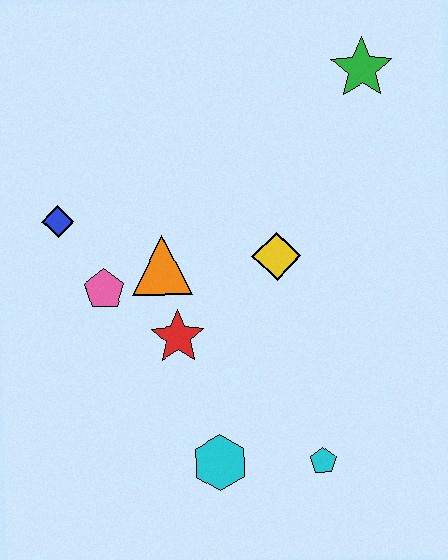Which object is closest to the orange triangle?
The pink pentagon is closest to the orange triangle.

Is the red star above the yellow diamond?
No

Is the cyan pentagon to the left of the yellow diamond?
No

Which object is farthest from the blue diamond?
The cyan pentagon is farthest from the blue diamond.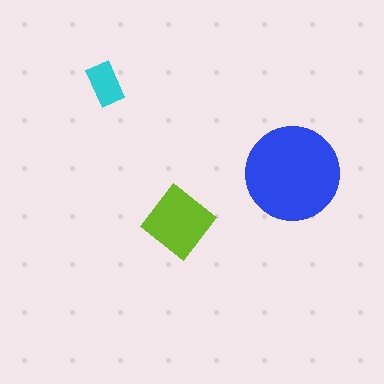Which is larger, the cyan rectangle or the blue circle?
The blue circle.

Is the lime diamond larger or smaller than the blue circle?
Smaller.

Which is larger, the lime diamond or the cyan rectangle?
The lime diamond.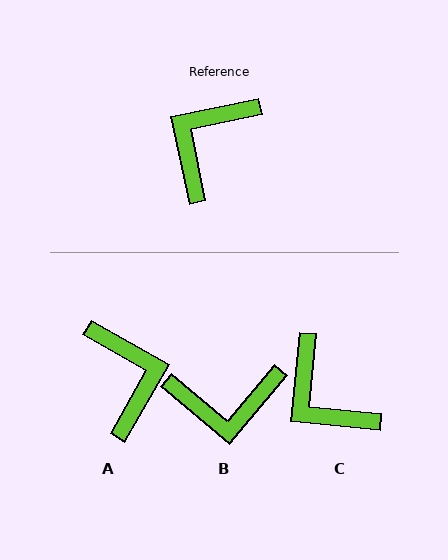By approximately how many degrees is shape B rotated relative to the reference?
Approximately 128 degrees counter-clockwise.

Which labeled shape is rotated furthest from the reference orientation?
A, about 131 degrees away.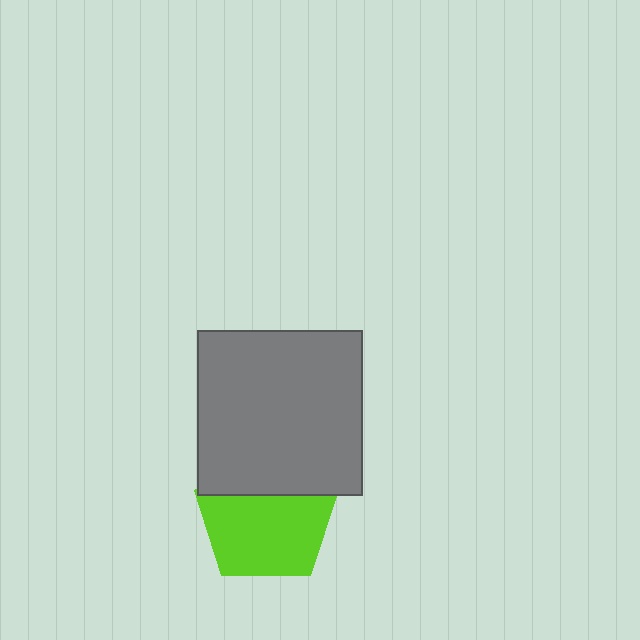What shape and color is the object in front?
The object in front is a gray square.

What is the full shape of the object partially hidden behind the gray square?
The partially hidden object is a lime pentagon.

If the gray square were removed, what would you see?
You would see the complete lime pentagon.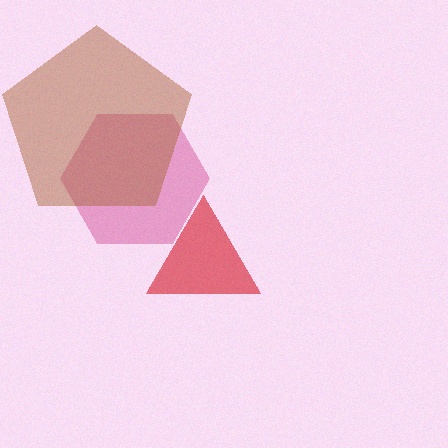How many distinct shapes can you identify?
There are 3 distinct shapes: a pink hexagon, a red triangle, a brown pentagon.